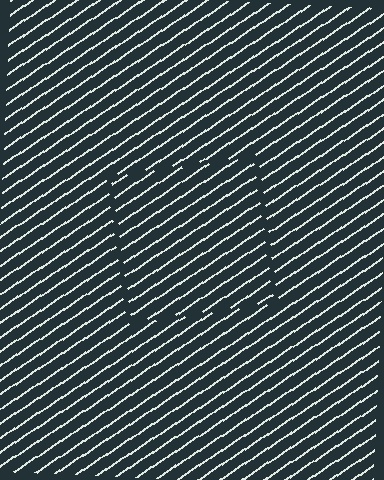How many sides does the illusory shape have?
4 sides — the line-ends trace a square.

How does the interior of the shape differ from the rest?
The interior of the shape contains the same grating, shifted by half a period — the contour is defined by the phase discontinuity where line-ends from the inner and outer gratings abut.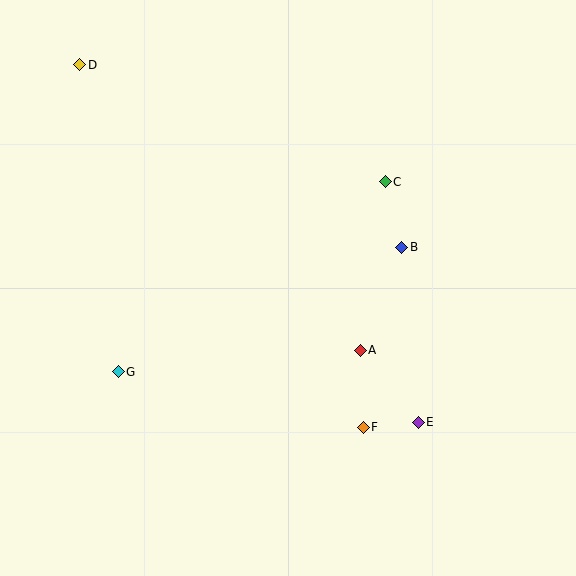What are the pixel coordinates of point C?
Point C is at (385, 182).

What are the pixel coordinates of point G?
Point G is at (118, 372).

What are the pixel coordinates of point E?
Point E is at (418, 422).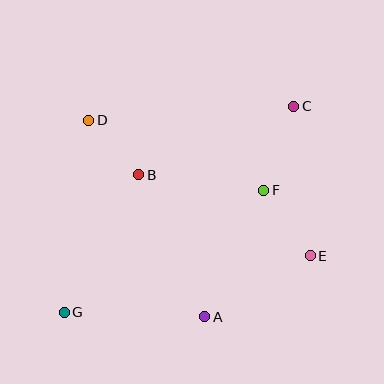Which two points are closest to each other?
Points B and D are closest to each other.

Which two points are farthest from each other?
Points C and G are farthest from each other.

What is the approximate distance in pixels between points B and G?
The distance between B and G is approximately 156 pixels.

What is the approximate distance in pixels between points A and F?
The distance between A and F is approximately 139 pixels.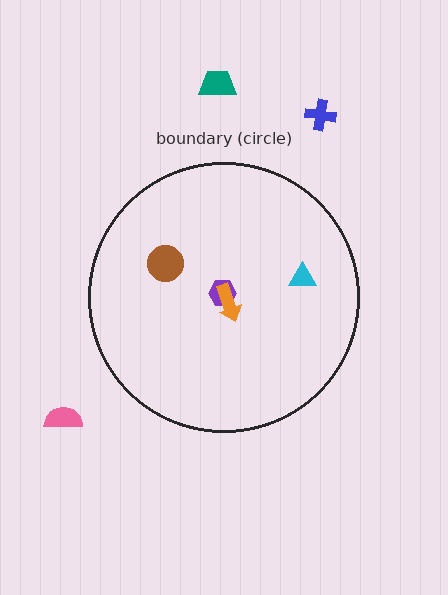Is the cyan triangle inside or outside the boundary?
Inside.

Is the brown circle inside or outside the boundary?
Inside.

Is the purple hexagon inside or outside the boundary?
Inside.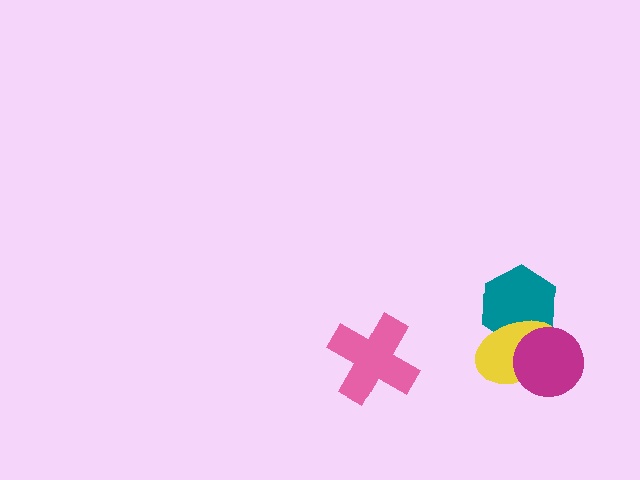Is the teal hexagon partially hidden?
Yes, it is partially covered by another shape.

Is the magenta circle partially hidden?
No, no other shape covers it.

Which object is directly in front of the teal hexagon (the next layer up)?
The yellow ellipse is directly in front of the teal hexagon.